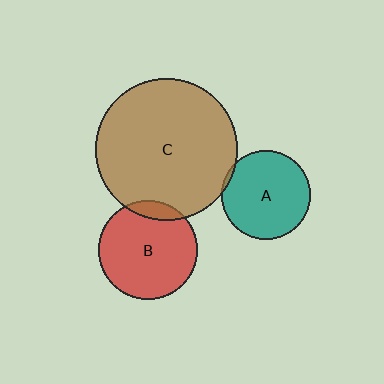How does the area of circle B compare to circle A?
Approximately 1.2 times.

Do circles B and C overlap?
Yes.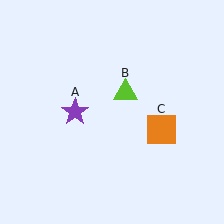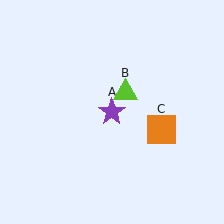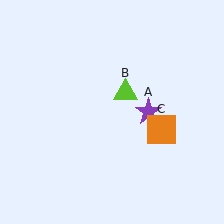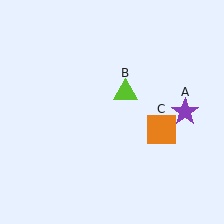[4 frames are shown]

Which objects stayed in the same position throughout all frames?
Lime triangle (object B) and orange square (object C) remained stationary.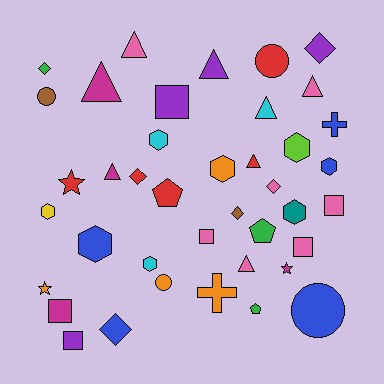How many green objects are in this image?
There are 3 green objects.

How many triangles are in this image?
There are 8 triangles.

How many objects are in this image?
There are 40 objects.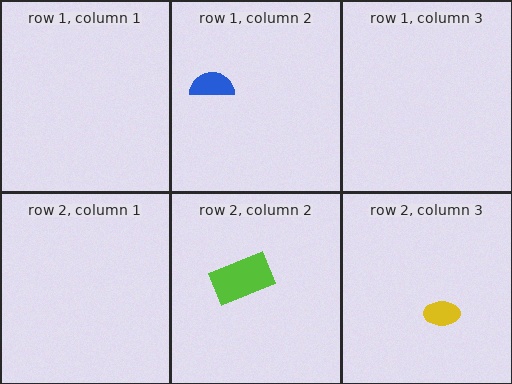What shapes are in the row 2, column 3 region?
The yellow ellipse.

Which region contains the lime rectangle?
The row 2, column 2 region.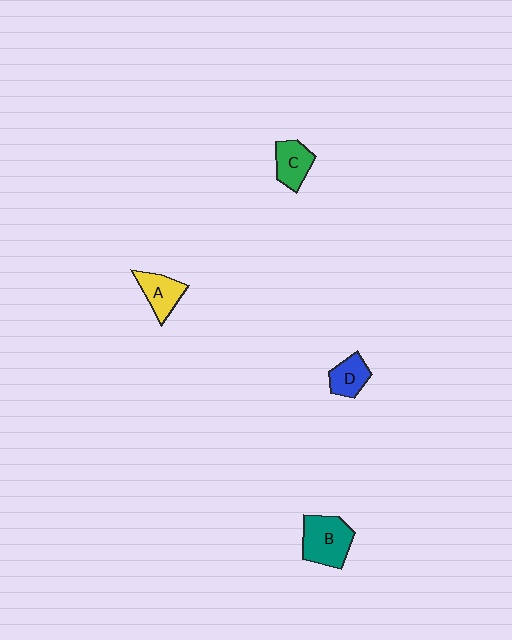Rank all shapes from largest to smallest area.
From largest to smallest: B (teal), A (yellow), C (green), D (blue).